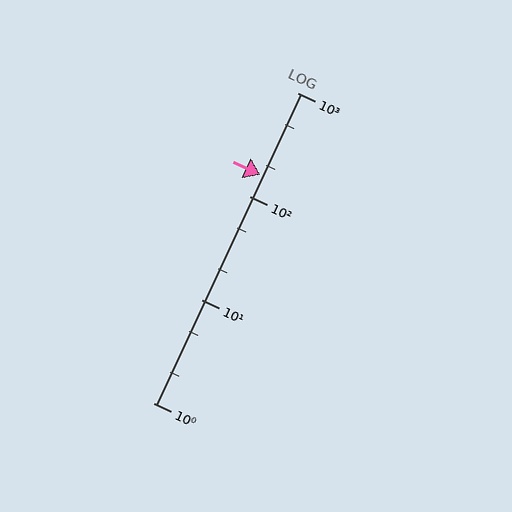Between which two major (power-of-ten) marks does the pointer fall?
The pointer is between 100 and 1000.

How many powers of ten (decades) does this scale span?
The scale spans 3 decades, from 1 to 1000.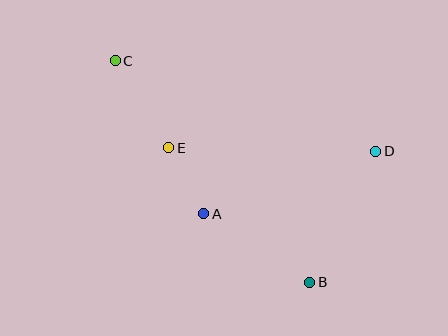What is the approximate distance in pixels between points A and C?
The distance between A and C is approximately 176 pixels.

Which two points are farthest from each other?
Points B and C are farthest from each other.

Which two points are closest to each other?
Points A and E are closest to each other.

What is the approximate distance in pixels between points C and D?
The distance between C and D is approximately 276 pixels.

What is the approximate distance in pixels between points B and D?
The distance between B and D is approximately 147 pixels.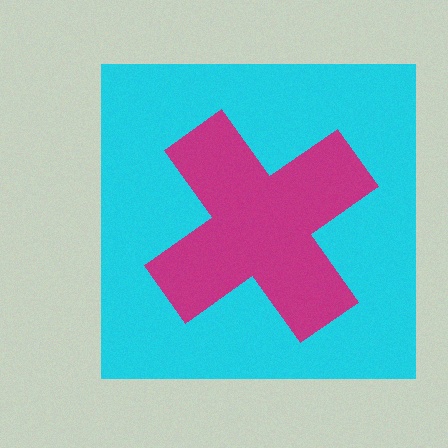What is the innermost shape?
The magenta cross.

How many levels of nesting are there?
2.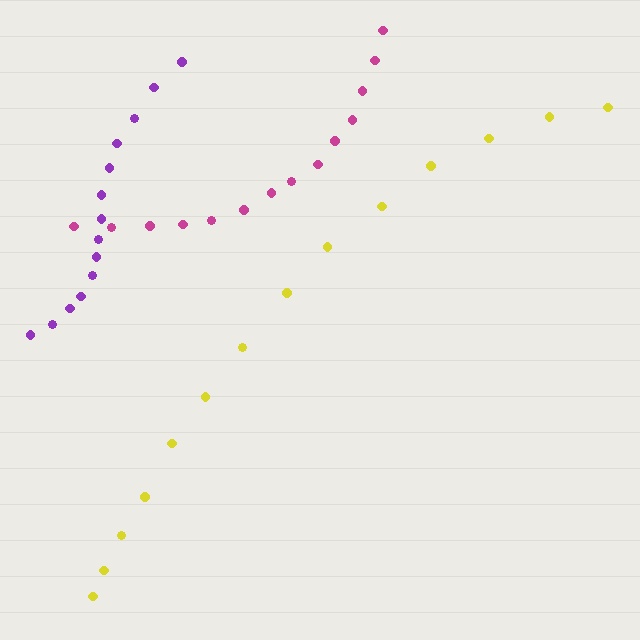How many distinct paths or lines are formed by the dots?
There are 3 distinct paths.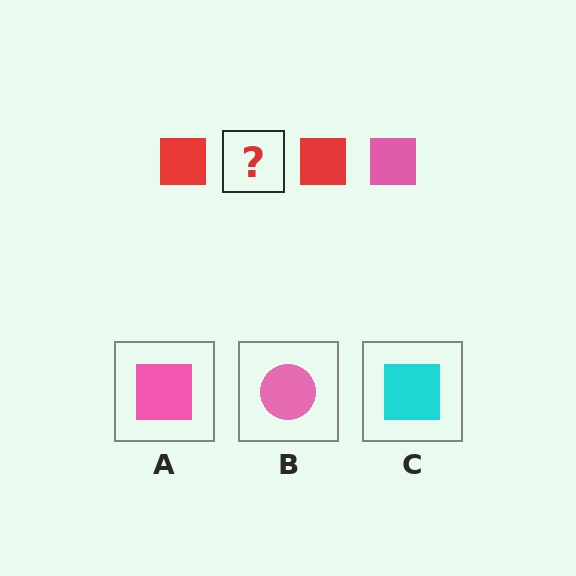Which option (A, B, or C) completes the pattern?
A.